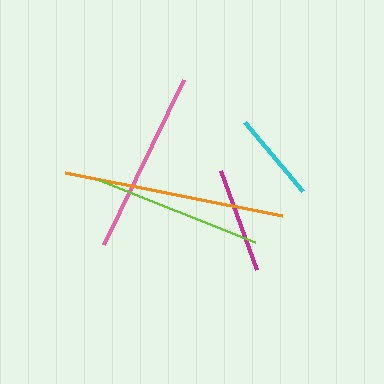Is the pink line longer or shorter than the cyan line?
The pink line is longer than the cyan line.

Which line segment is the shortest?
The cyan line is the shortest at approximately 90 pixels.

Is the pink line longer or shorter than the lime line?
The pink line is longer than the lime line.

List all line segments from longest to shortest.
From longest to shortest: orange, pink, lime, magenta, cyan.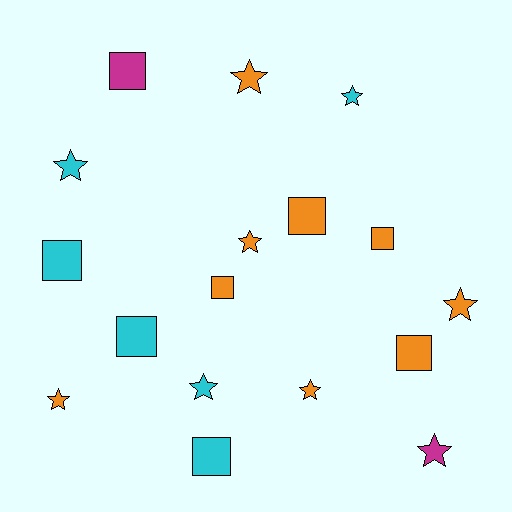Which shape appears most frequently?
Star, with 9 objects.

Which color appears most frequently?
Orange, with 9 objects.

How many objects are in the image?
There are 17 objects.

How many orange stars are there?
There are 5 orange stars.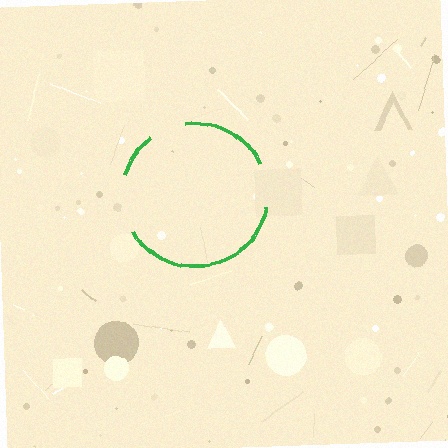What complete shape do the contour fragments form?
The contour fragments form a circle.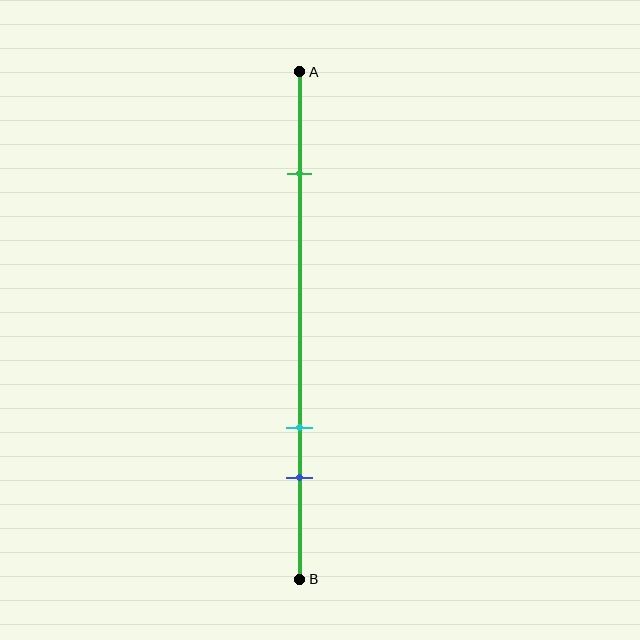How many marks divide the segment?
There are 3 marks dividing the segment.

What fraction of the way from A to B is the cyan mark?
The cyan mark is approximately 70% (0.7) of the way from A to B.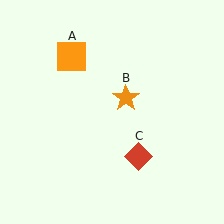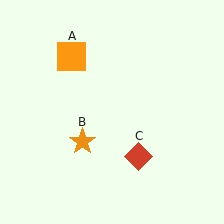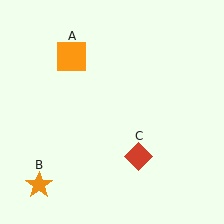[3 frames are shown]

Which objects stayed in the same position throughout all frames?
Orange square (object A) and red diamond (object C) remained stationary.